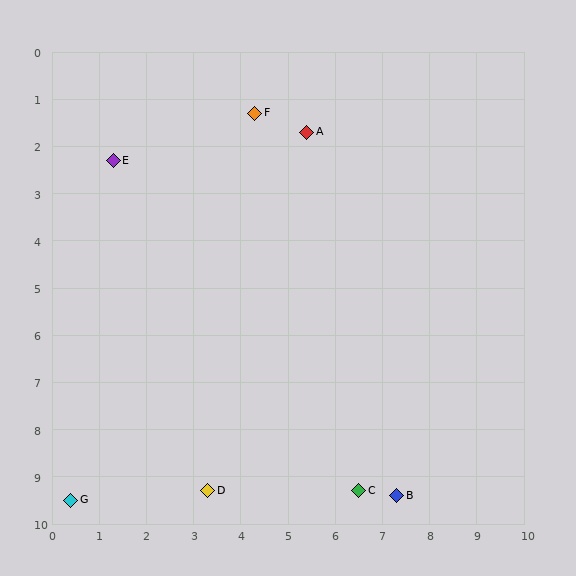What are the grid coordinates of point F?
Point F is at approximately (4.3, 1.3).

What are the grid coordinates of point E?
Point E is at approximately (1.3, 2.3).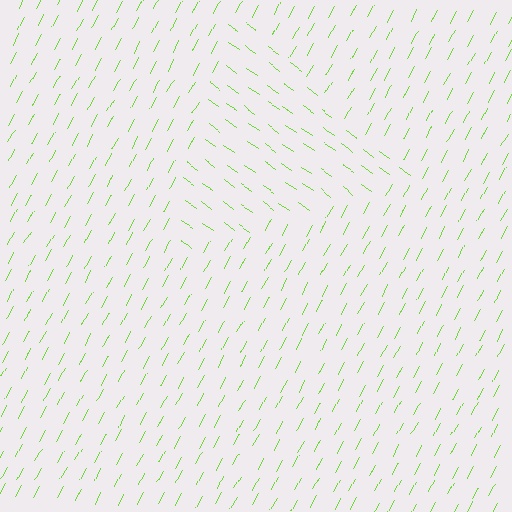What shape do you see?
I see a triangle.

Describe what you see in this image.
The image is filled with small lime line segments. A triangle region in the image has lines oriented differently from the surrounding lines, creating a visible texture boundary.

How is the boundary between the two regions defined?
The boundary is defined purely by a change in line orientation (approximately 82 degrees difference). All lines are the same color and thickness.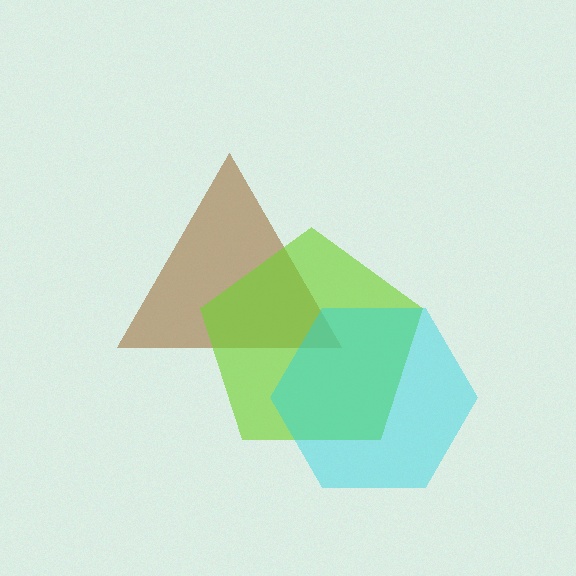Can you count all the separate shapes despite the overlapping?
Yes, there are 3 separate shapes.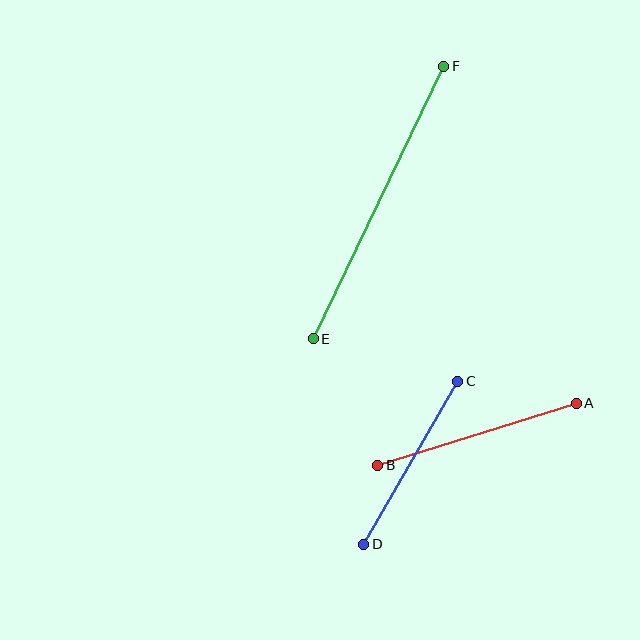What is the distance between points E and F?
The distance is approximately 302 pixels.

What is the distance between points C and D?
The distance is approximately 188 pixels.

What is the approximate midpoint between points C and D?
The midpoint is at approximately (411, 463) pixels.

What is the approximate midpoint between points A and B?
The midpoint is at approximately (477, 434) pixels.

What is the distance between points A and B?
The distance is approximately 208 pixels.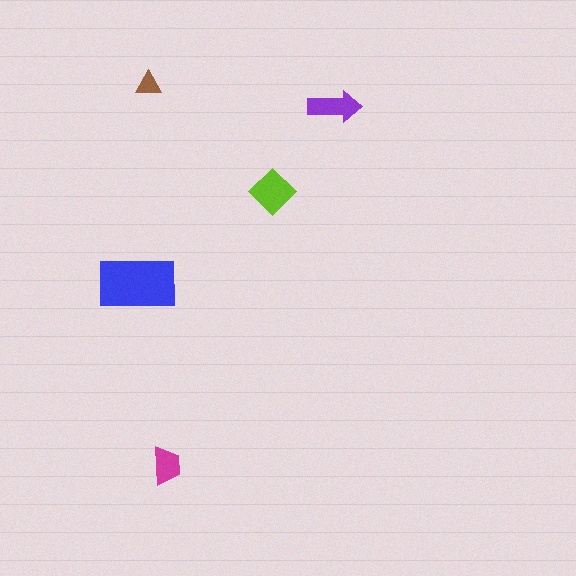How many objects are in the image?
There are 5 objects in the image.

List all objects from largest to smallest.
The blue rectangle, the lime diamond, the purple arrow, the magenta trapezoid, the brown triangle.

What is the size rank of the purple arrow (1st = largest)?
3rd.